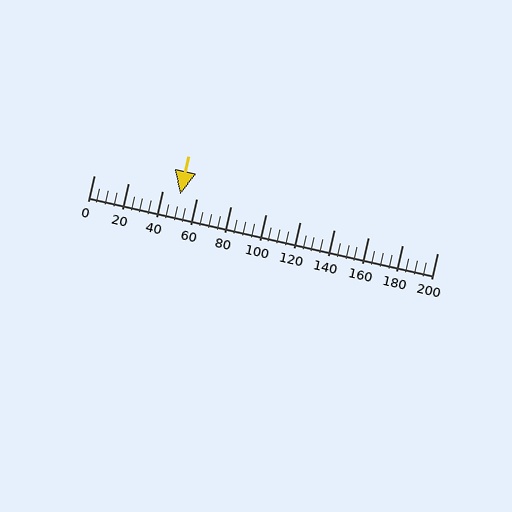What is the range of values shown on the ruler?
The ruler shows values from 0 to 200.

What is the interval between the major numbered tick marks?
The major tick marks are spaced 20 units apart.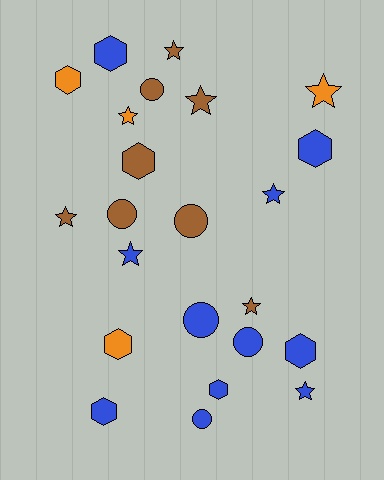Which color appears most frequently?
Blue, with 11 objects.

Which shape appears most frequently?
Star, with 9 objects.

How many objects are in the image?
There are 23 objects.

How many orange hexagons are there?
There are 2 orange hexagons.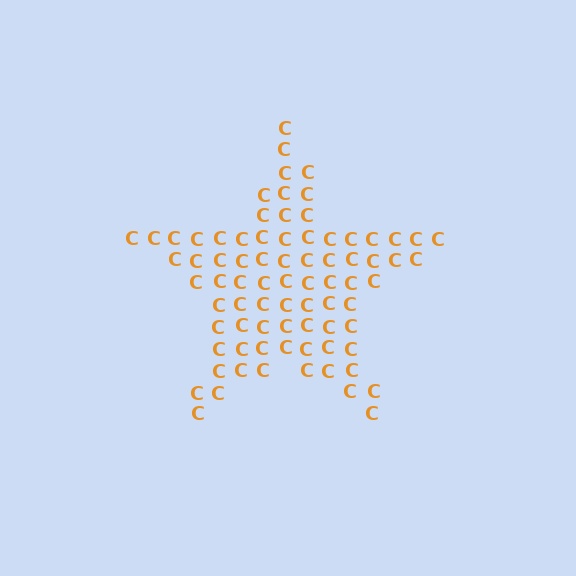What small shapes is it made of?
It is made of small letter C's.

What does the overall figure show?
The overall figure shows a star.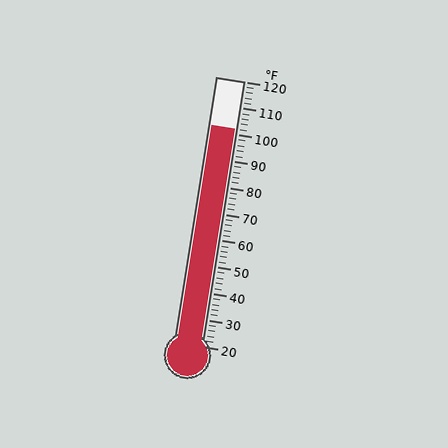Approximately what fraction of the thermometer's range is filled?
The thermometer is filled to approximately 80% of its range.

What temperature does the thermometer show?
The thermometer shows approximately 102°F.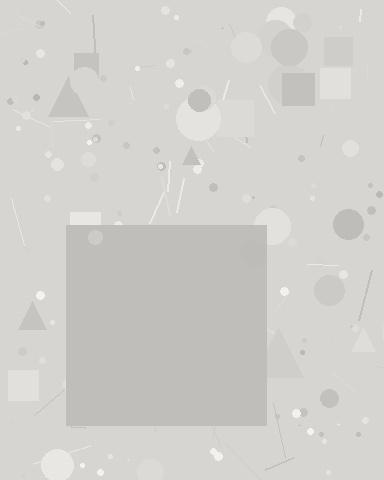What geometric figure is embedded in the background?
A square is embedded in the background.